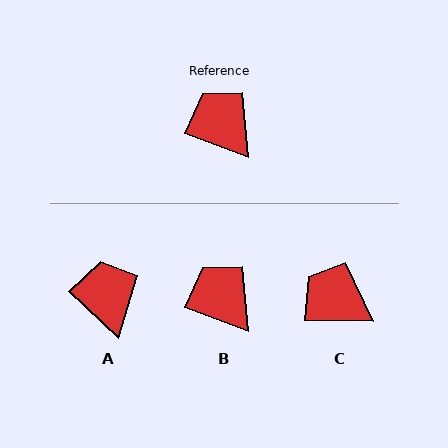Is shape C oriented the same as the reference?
No, it is off by about 20 degrees.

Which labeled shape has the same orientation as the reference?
B.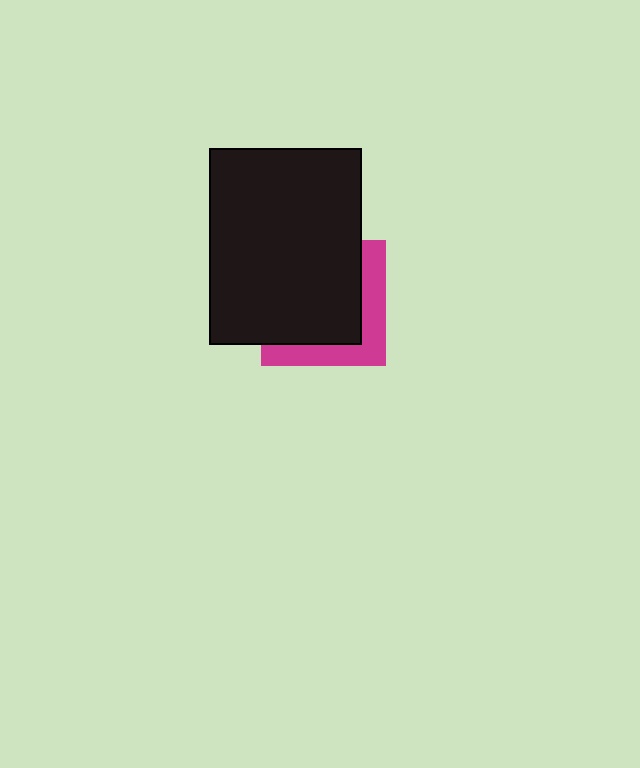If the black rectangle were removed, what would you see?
You would see the complete magenta square.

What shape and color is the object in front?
The object in front is a black rectangle.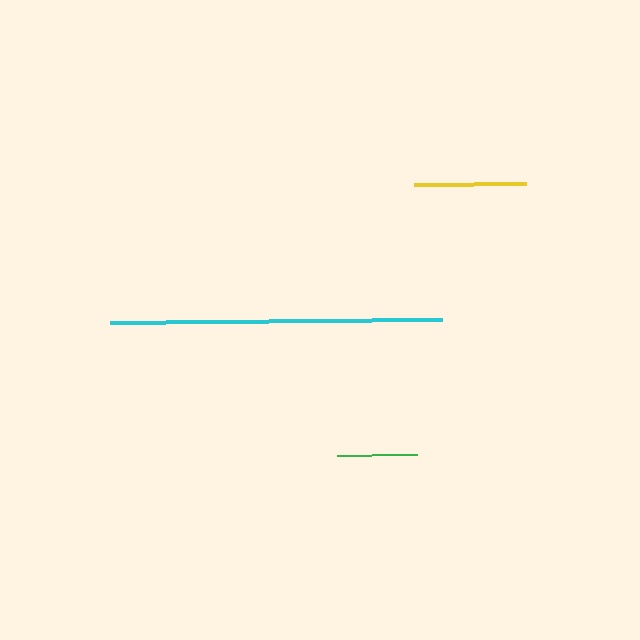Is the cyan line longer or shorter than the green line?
The cyan line is longer than the green line.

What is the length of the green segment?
The green segment is approximately 80 pixels long.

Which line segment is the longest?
The cyan line is the longest at approximately 332 pixels.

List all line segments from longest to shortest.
From longest to shortest: cyan, yellow, green.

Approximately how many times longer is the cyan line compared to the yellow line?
The cyan line is approximately 3.0 times the length of the yellow line.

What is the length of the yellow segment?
The yellow segment is approximately 112 pixels long.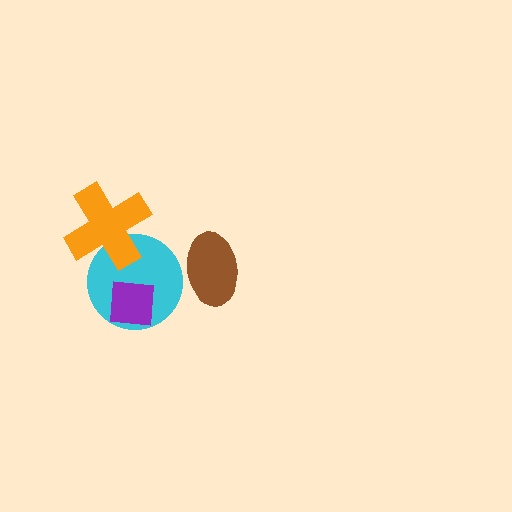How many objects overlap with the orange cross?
1 object overlaps with the orange cross.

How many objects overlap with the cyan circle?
2 objects overlap with the cyan circle.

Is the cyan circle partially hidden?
Yes, it is partially covered by another shape.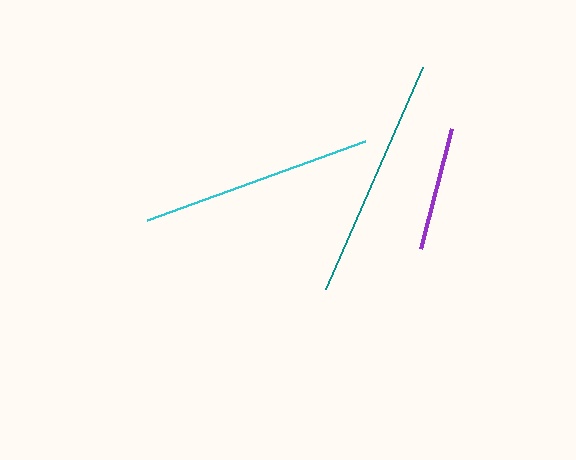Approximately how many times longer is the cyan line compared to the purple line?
The cyan line is approximately 1.9 times the length of the purple line.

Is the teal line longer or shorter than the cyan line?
The teal line is longer than the cyan line.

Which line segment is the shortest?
The purple line is the shortest at approximately 124 pixels.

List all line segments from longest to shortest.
From longest to shortest: teal, cyan, purple.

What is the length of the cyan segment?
The cyan segment is approximately 231 pixels long.